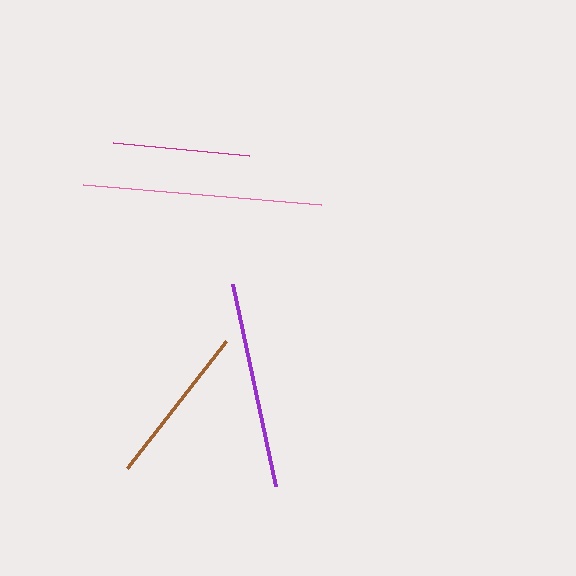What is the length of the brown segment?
The brown segment is approximately 161 pixels long.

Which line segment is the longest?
The pink line is the longest at approximately 239 pixels.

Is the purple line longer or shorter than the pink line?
The pink line is longer than the purple line.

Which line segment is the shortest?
The magenta line is the shortest at approximately 137 pixels.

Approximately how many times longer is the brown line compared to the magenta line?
The brown line is approximately 1.2 times the length of the magenta line.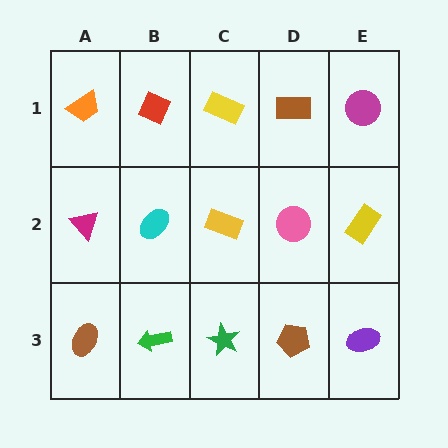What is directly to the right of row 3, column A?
A green arrow.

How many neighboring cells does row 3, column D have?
3.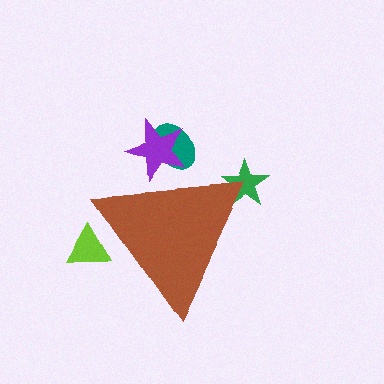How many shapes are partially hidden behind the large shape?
4 shapes are partially hidden.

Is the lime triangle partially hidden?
Yes, the lime triangle is partially hidden behind the brown triangle.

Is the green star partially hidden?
Yes, the green star is partially hidden behind the brown triangle.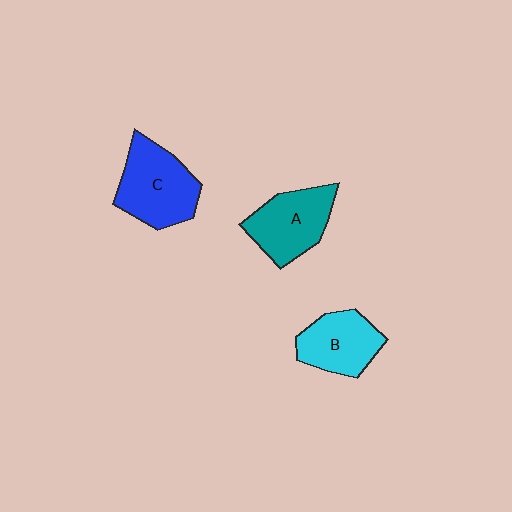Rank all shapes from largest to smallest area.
From largest to smallest: C (blue), A (teal), B (cyan).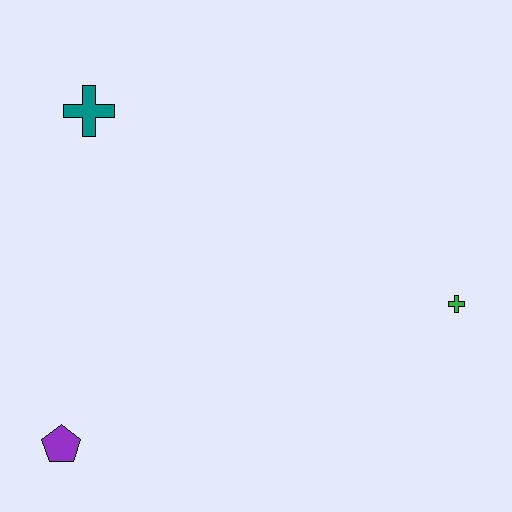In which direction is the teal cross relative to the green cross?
The teal cross is to the left of the green cross.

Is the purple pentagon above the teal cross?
No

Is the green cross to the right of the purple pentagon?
Yes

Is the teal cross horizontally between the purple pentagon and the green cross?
Yes